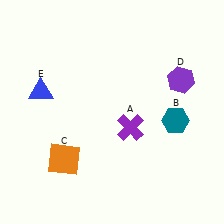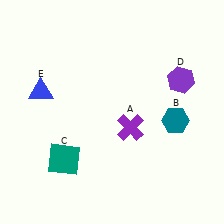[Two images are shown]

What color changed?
The square (C) changed from orange in Image 1 to teal in Image 2.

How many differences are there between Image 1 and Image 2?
There is 1 difference between the two images.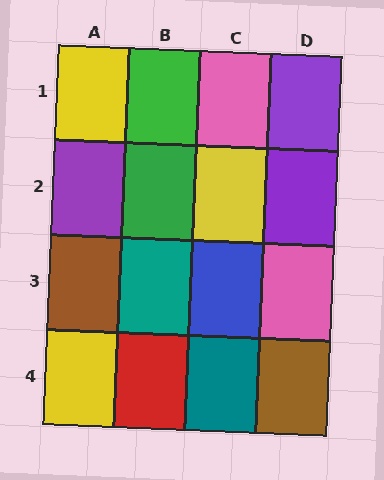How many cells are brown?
2 cells are brown.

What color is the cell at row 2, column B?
Green.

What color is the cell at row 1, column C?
Pink.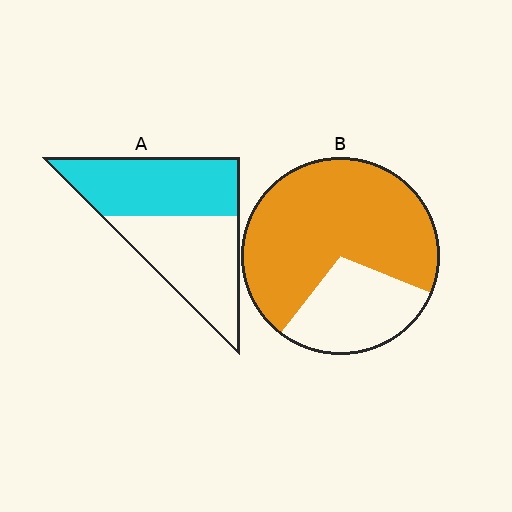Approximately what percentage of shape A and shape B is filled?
A is approximately 50% and B is approximately 70%.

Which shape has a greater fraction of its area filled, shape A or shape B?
Shape B.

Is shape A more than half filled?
Roughly half.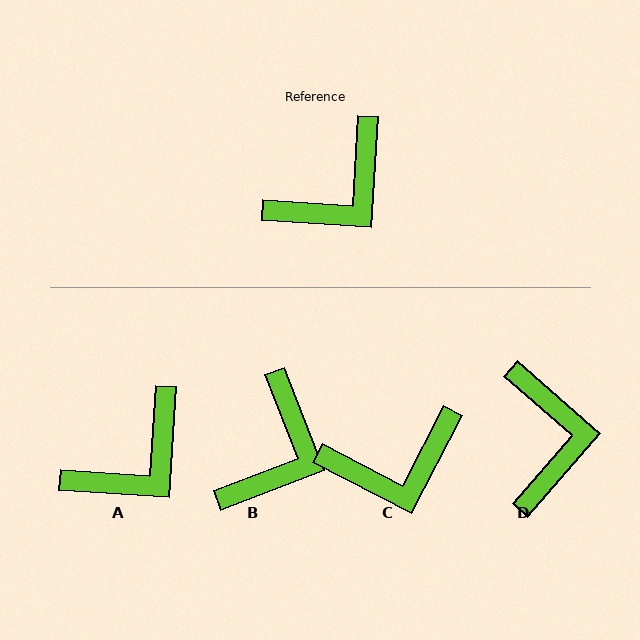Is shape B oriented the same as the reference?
No, it is off by about 25 degrees.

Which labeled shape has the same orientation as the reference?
A.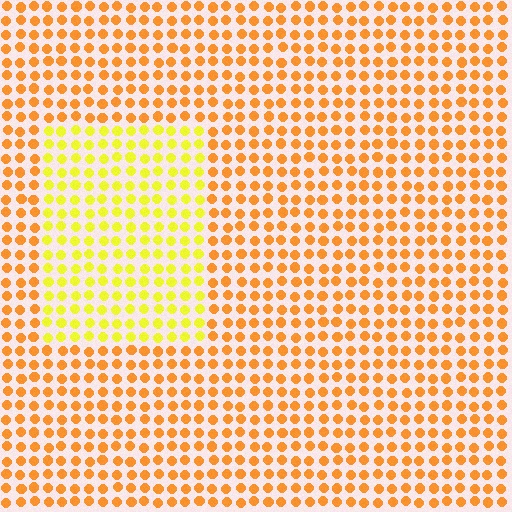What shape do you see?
I see a rectangle.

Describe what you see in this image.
The image is filled with small orange elements in a uniform arrangement. A rectangle-shaped region is visible where the elements are tinted to a slightly different hue, forming a subtle color boundary.